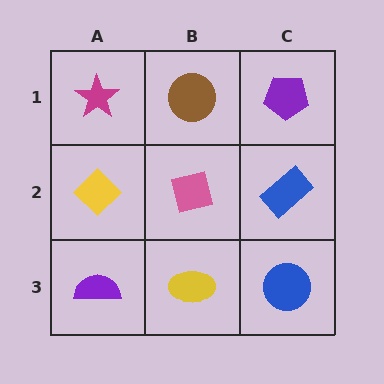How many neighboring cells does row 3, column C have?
2.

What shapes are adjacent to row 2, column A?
A magenta star (row 1, column A), a purple semicircle (row 3, column A), a pink square (row 2, column B).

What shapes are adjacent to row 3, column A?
A yellow diamond (row 2, column A), a yellow ellipse (row 3, column B).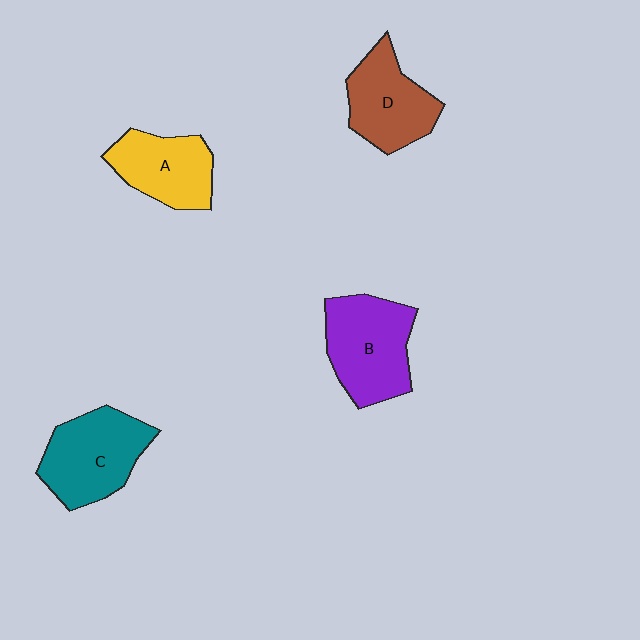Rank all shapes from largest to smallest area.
From largest to smallest: B (purple), C (teal), D (brown), A (yellow).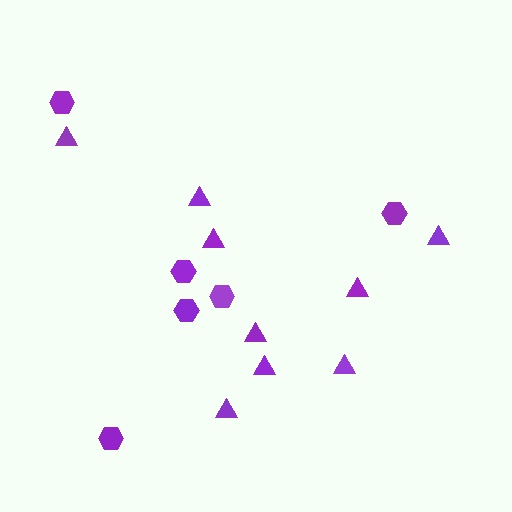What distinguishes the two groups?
There are 2 groups: one group of triangles (9) and one group of hexagons (6).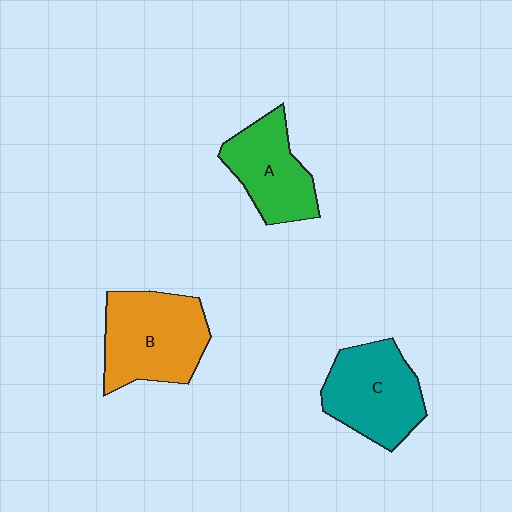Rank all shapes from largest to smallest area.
From largest to smallest: B (orange), C (teal), A (green).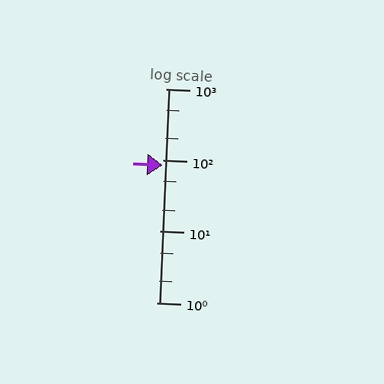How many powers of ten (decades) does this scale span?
The scale spans 3 decades, from 1 to 1000.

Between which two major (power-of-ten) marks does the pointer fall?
The pointer is between 10 and 100.